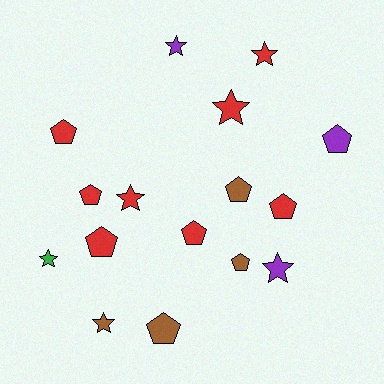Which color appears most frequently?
Red, with 8 objects.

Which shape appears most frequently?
Pentagon, with 9 objects.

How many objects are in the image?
There are 16 objects.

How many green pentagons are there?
There are no green pentagons.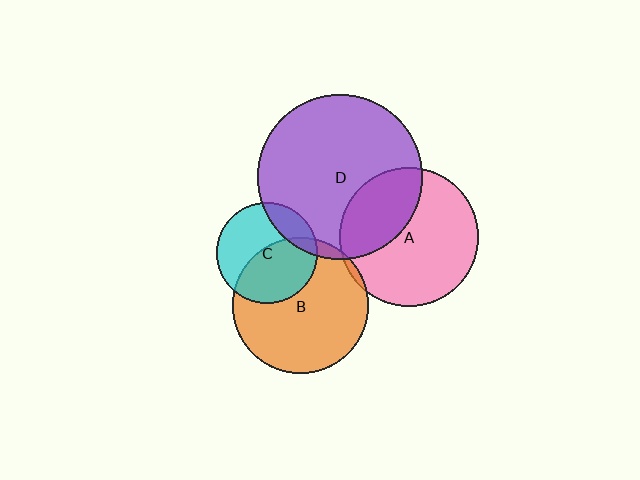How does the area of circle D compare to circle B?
Approximately 1.5 times.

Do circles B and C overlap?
Yes.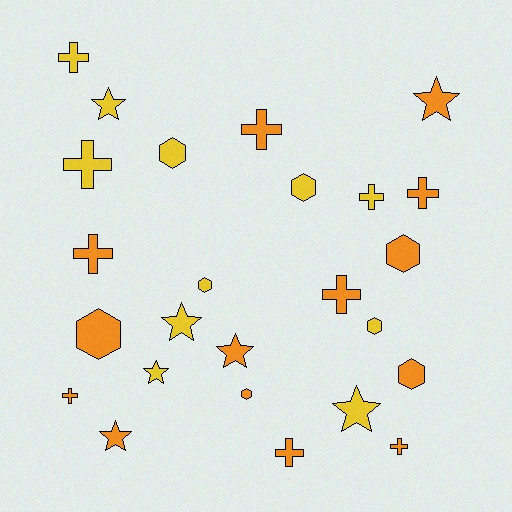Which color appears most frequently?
Orange, with 14 objects.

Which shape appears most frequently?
Cross, with 10 objects.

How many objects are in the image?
There are 25 objects.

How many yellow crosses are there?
There are 3 yellow crosses.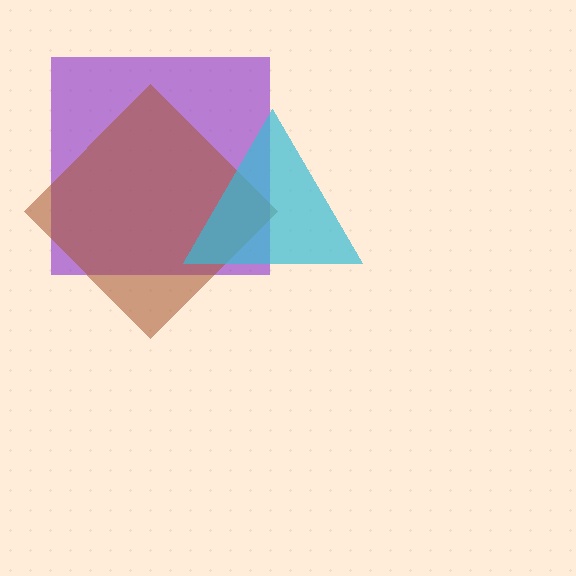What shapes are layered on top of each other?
The layered shapes are: a purple square, a brown diamond, a cyan triangle.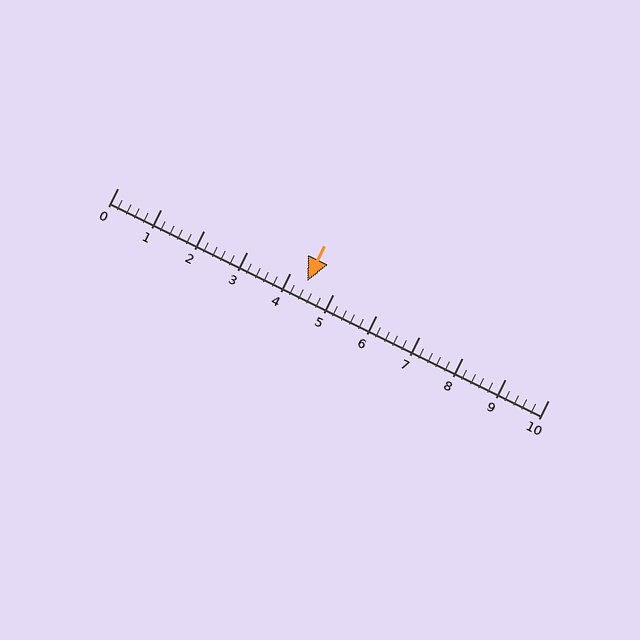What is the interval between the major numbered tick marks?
The major tick marks are spaced 1 units apart.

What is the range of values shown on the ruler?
The ruler shows values from 0 to 10.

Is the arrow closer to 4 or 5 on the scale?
The arrow is closer to 4.